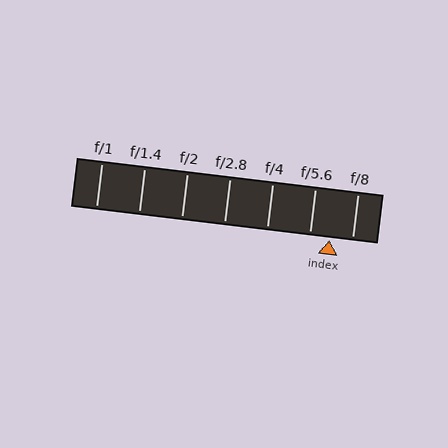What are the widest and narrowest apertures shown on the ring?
The widest aperture shown is f/1 and the narrowest is f/8.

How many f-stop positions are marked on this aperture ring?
There are 7 f-stop positions marked.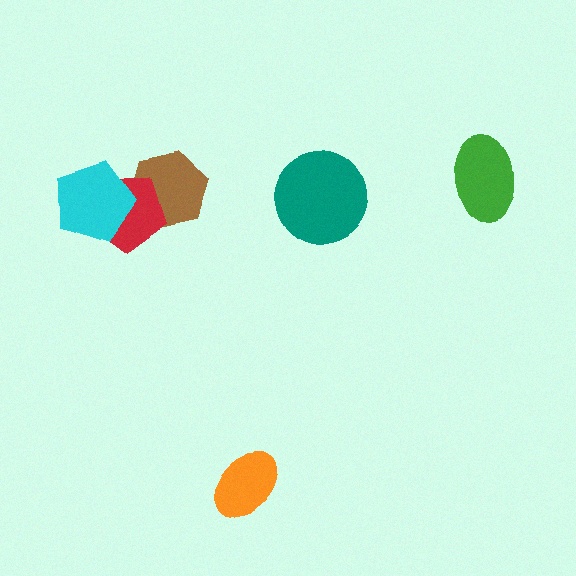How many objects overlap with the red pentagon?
2 objects overlap with the red pentagon.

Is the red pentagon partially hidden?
Yes, it is partially covered by another shape.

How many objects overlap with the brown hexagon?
1 object overlaps with the brown hexagon.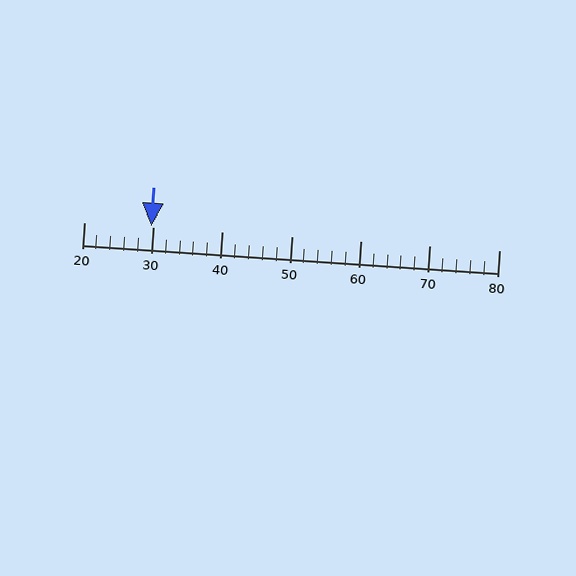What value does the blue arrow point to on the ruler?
The blue arrow points to approximately 30.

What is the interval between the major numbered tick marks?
The major tick marks are spaced 10 units apart.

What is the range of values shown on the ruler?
The ruler shows values from 20 to 80.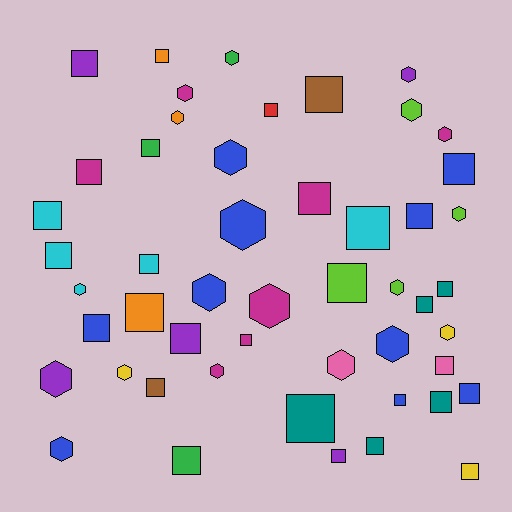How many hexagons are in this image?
There are 20 hexagons.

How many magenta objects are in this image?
There are 7 magenta objects.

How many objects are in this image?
There are 50 objects.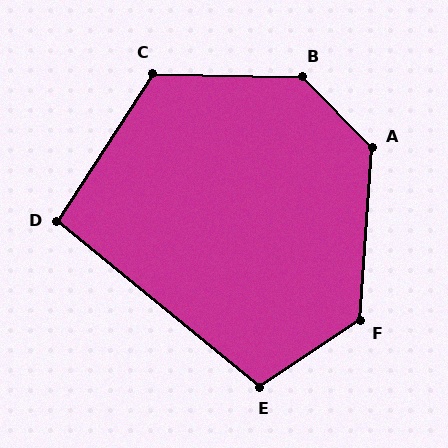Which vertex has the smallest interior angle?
D, at approximately 97 degrees.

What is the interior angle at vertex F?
Approximately 127 degrees (obtuse).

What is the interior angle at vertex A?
Approximately 131 degrees (obtuse).